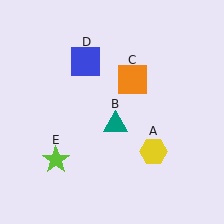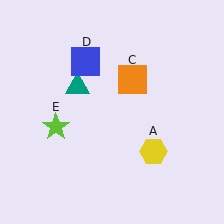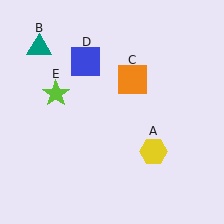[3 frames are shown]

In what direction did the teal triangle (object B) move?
The teal triangle (object B) moved up and to the left.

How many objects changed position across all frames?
2 objects changed position: teal triangle (object B), lime star (object E).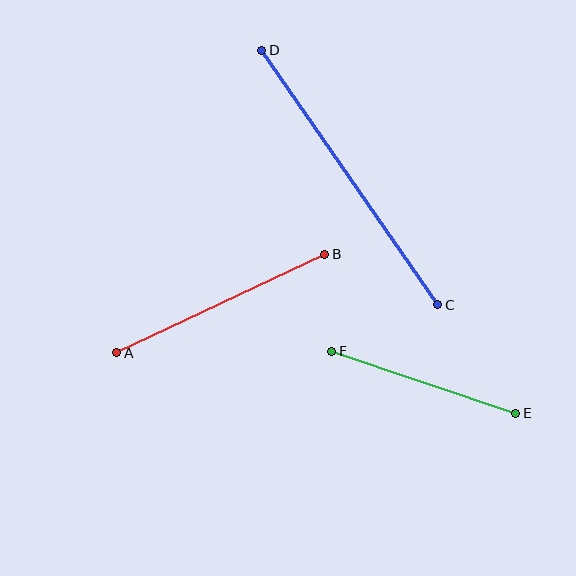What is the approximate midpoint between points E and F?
The midpoint is at approximately (424, 382) pixels.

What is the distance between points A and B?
The distance is approximately 230 pixels.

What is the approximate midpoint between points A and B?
The midpoint is at approximately (221, 304) pixels.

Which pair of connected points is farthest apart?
Points C and D are farthest apart.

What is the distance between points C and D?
The distance is approximately 309 pixels.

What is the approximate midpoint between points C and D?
The midpoint is at approximately (350, 178) pixels.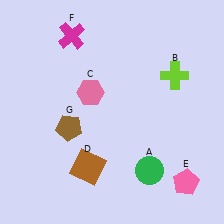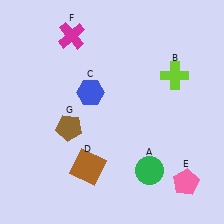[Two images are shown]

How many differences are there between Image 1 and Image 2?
There is 1 difference between the two images.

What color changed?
The hexagon (C) changed from pink in Image 1 to blue in Image 2.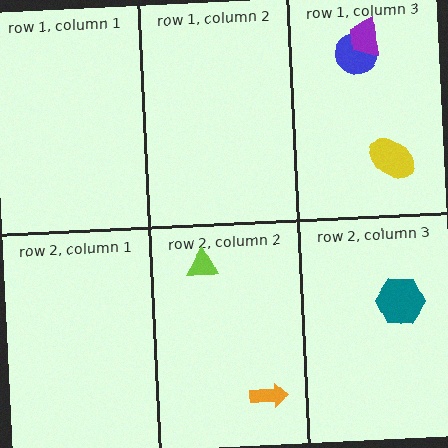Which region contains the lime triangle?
The row 2, column 2 region.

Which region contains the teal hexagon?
The row 2, column 3 region.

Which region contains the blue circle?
The row 1, column 3 region.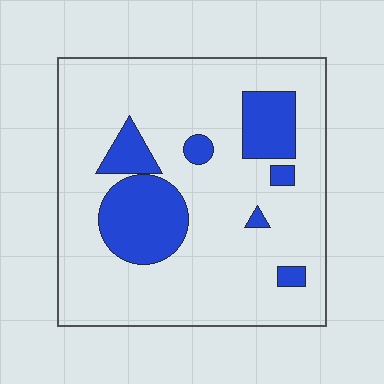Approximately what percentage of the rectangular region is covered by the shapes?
Approximately 20%.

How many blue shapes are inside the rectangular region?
7.